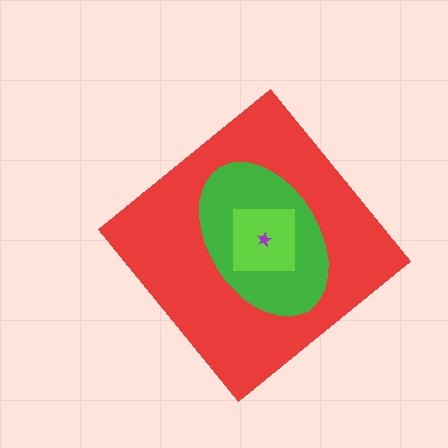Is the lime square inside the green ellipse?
Yes.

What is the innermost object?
The purple star.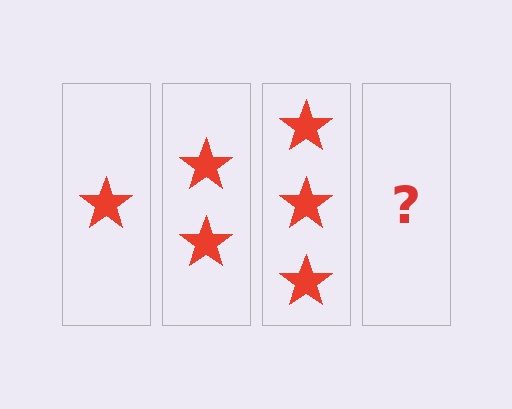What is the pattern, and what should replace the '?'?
The pattern is that each step adds one more star. The '?' should be 4 stars.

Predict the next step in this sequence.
The next step is 4 stars.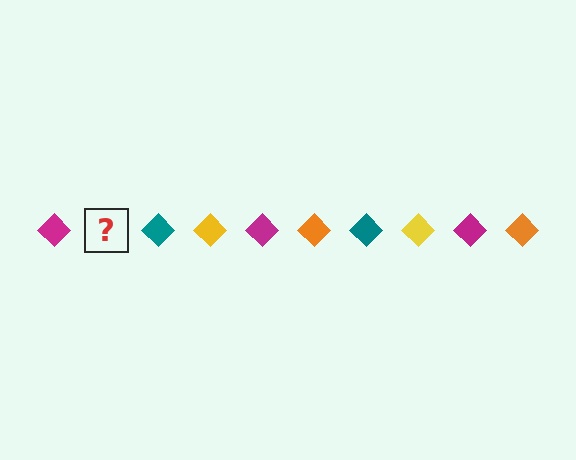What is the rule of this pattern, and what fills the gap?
The rule is that the pattern cycles through magenta, orange, teal, yellow diamonds. The gap should be filled with an orange diamond.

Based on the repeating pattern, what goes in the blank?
The blank should be an orange diamond.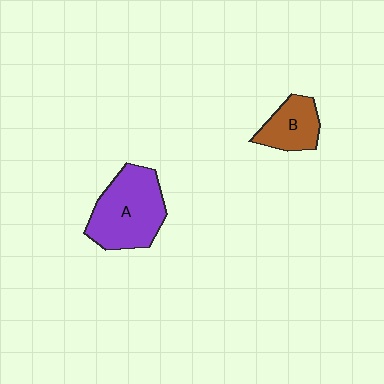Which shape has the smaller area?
Shape B (brown).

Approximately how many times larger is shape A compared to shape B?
Approximately 1.9 times.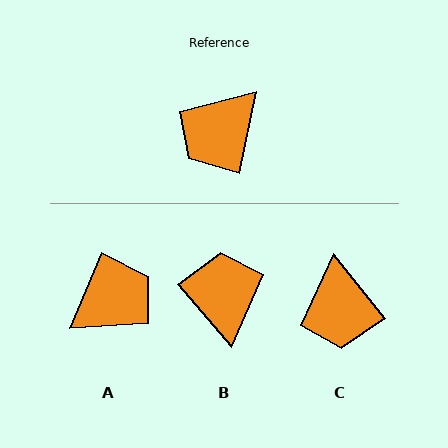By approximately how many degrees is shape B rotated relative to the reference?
Approximately 128 degrees clockwise.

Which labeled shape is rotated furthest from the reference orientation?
A, about 170 degrees away.